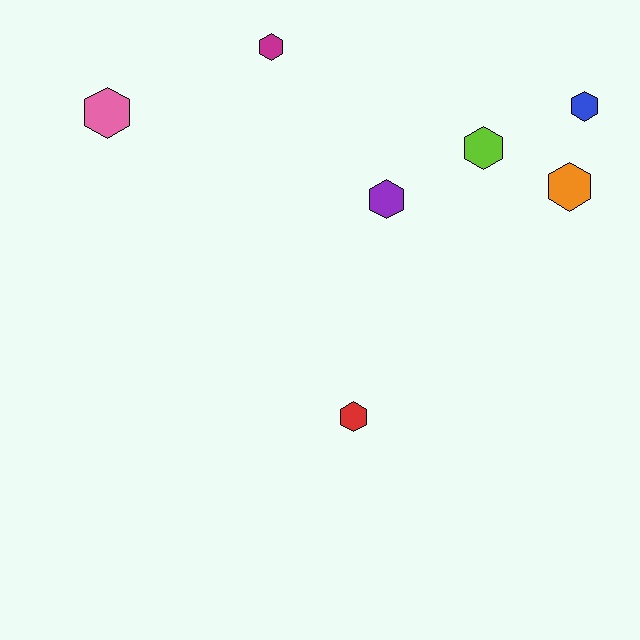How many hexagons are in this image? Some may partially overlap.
There are 7 hexagons.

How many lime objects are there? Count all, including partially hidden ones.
There is 1 lime object.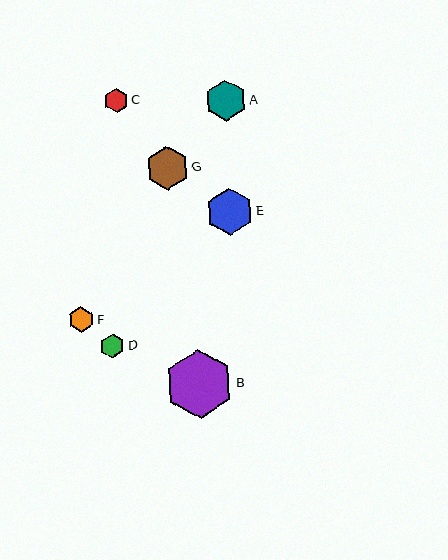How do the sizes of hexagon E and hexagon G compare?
Hexagon E and hexagon G are approximately the same size.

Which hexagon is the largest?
Hexagon B is the largest with a size of approximately 69 pixels.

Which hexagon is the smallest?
Hexagon C is the smallest with a size of approximately 24 pixels.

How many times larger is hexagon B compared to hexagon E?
Hexagon B is approximately 1.5 times the size of hexagon E.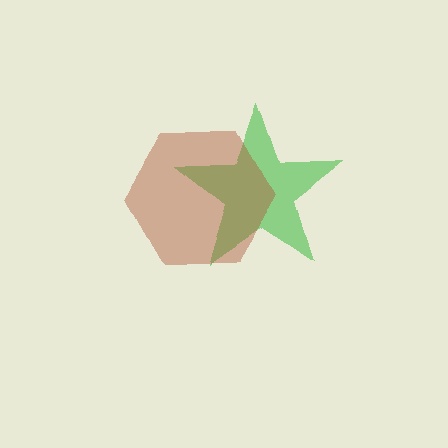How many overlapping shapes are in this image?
There are 2 overlapping shapes in the image.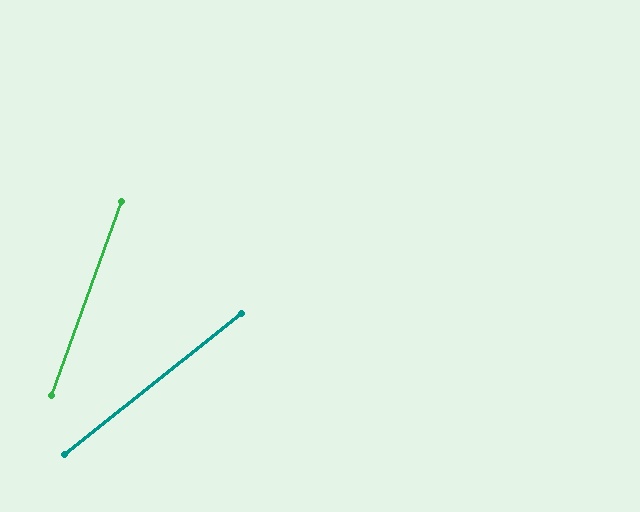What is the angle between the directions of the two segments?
Approximately 32 degrees.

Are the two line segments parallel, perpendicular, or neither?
Neither parallel nor perpendicular — they differ by about 32°.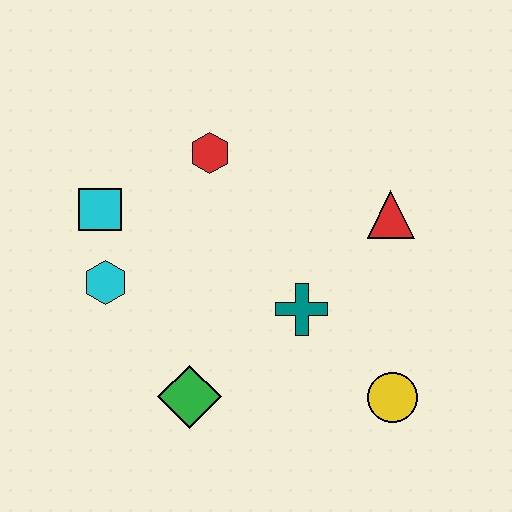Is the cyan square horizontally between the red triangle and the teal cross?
No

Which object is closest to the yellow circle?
The teal cross is closest to the yellow circle.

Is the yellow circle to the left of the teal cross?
No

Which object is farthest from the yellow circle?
The cyan square is farthest from the yellow circle.